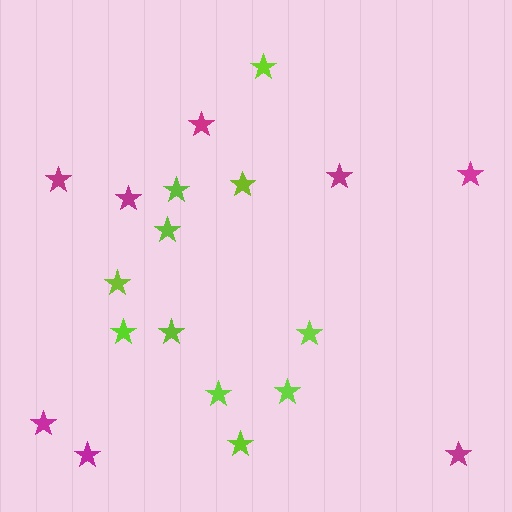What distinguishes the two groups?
There are 2 groups: one group of magenta stars (8) and one group of lime stars (11).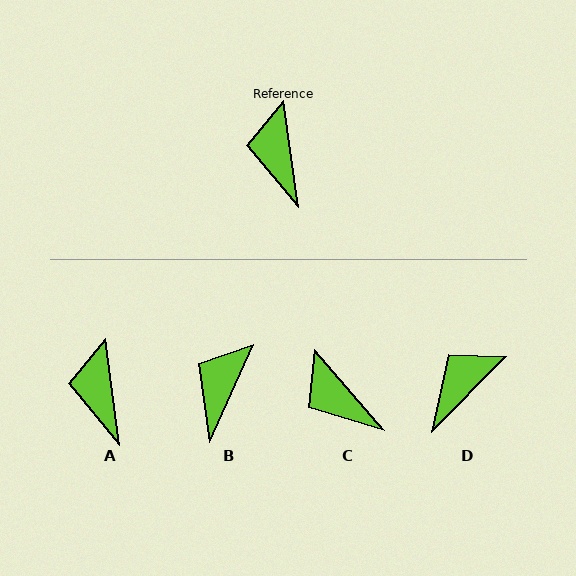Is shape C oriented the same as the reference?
No, it is off by about 33 degrees.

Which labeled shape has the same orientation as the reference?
A.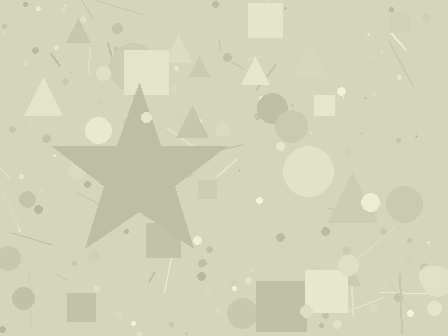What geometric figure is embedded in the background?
A star is embedded in the background.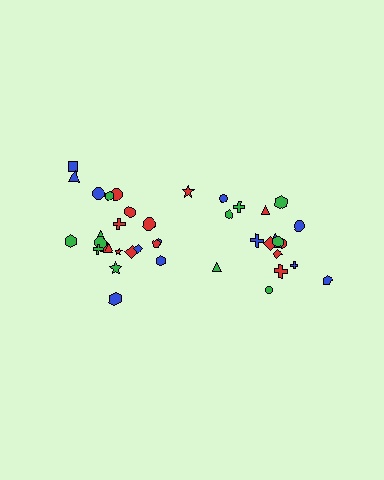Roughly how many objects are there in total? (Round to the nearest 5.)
Roughly 40 objects in total.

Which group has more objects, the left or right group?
The left group.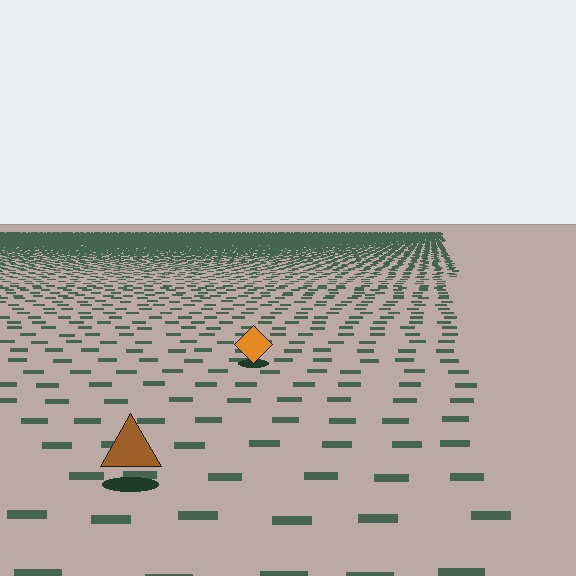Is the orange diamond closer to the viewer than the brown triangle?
No. The brown triangle is closer — you can tell from the texture gradient: the ground texture is coarser near it.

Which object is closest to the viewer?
The brown triangle is closest. The texture marks near it are larger and more spread out.